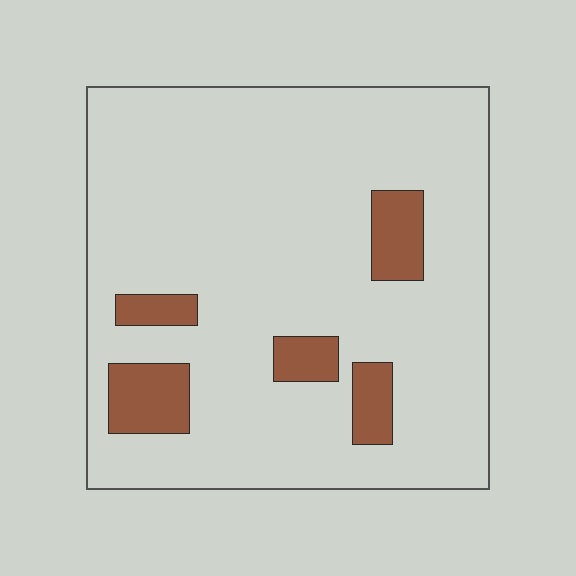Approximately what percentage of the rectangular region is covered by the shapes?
Approximately 10%.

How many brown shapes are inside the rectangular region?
5.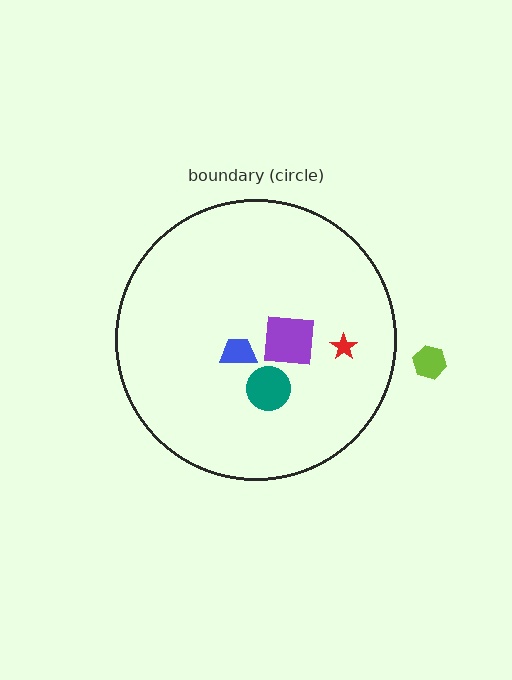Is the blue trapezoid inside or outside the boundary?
Inside.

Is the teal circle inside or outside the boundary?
Inside.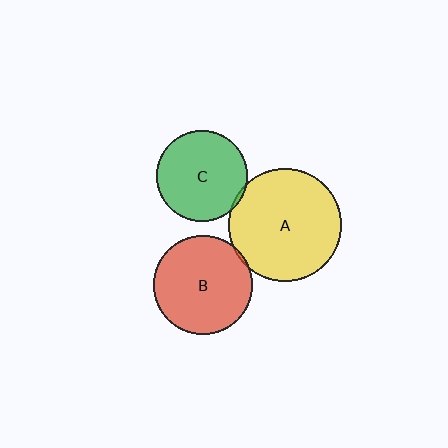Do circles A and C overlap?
Yes.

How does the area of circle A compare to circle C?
Approximately 1.5 times.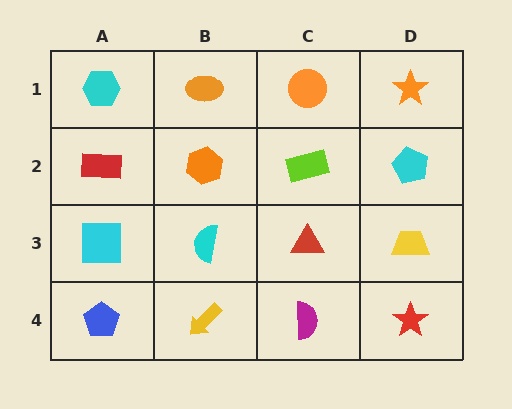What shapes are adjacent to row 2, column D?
An orange star (row 1, column D), a yellow trapezoid (row 3, column D), a lime rectangle (row 2, column C).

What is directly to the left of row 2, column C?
An orange hexagon.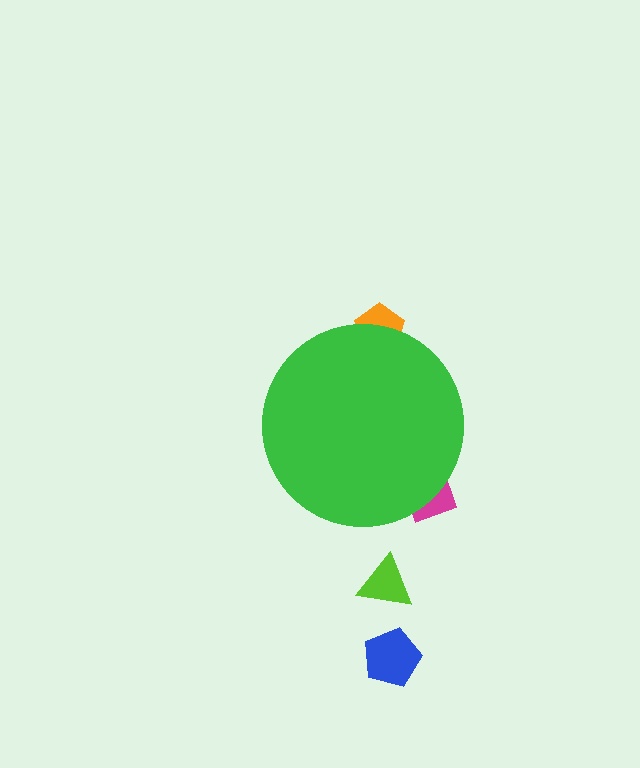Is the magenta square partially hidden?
Yes, the magenta square is partially hidden behind the green circle.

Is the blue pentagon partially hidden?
No, the blue pentagon is fully visible.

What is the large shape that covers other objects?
A green circle.